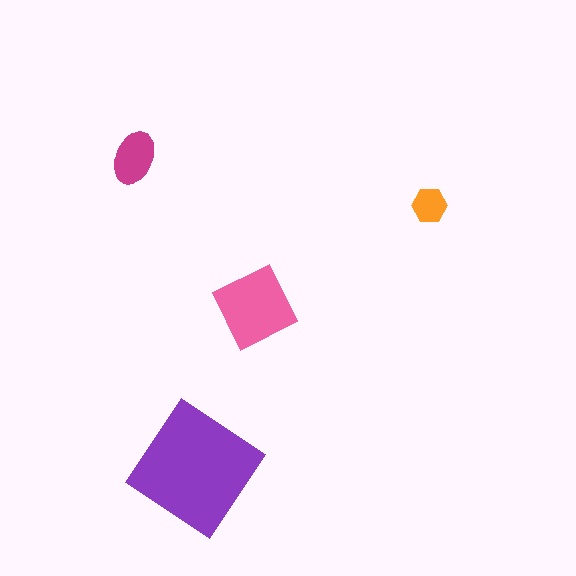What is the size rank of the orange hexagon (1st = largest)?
4th.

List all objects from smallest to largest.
The orange hexagon, the magenta ellipse, the pink diamond, the purple diamond.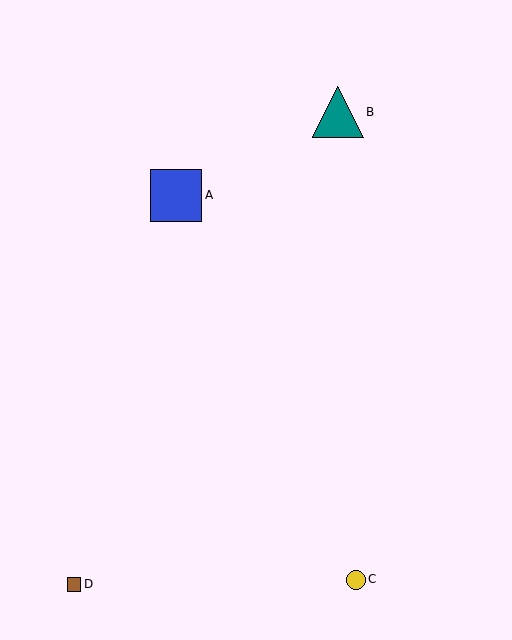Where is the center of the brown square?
The center of the brown square is at (74, 584).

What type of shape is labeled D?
Shape D is a brown square.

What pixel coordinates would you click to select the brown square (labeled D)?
Click at (74, 584) to select the brown square D.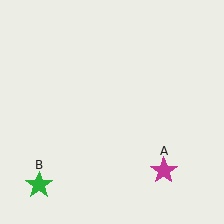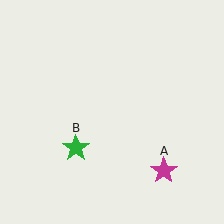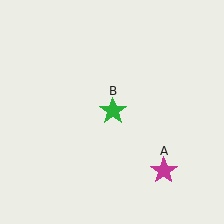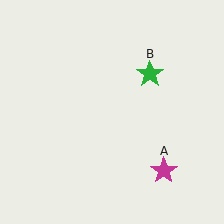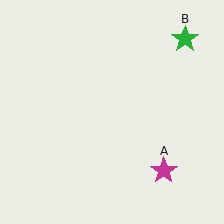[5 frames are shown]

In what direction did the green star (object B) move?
The green star (object B) moved up and to the right.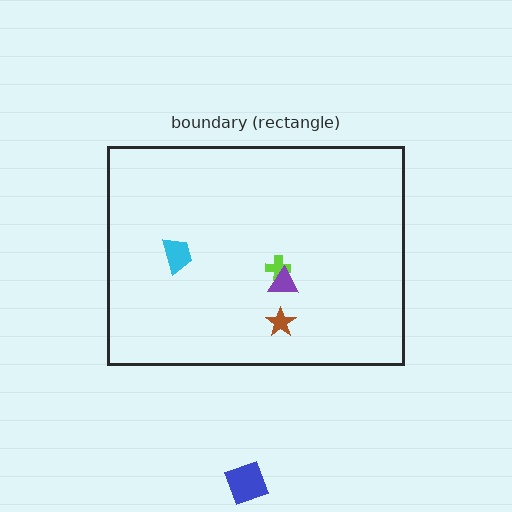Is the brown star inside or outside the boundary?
Inside.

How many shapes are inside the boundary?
4 inside, 1 outside.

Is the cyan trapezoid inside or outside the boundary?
Inside.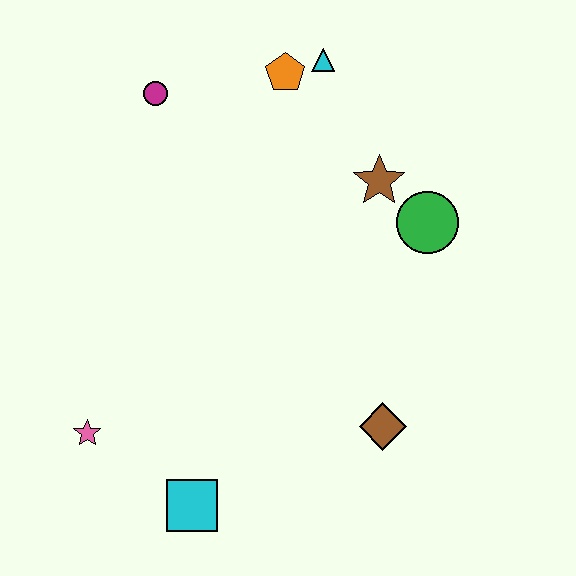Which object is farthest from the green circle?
The pink star is farthest from the green circle.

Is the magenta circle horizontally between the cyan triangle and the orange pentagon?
No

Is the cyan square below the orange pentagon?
Yes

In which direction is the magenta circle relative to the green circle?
The magenta circle is to the left of the green circle.